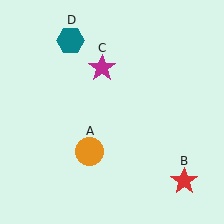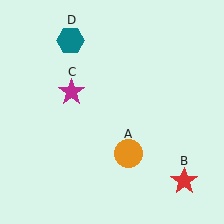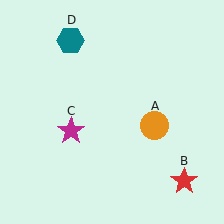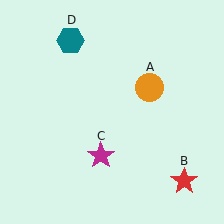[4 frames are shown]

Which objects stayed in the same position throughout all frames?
Red star (object B) and teal hexagon (object D) remained stationary.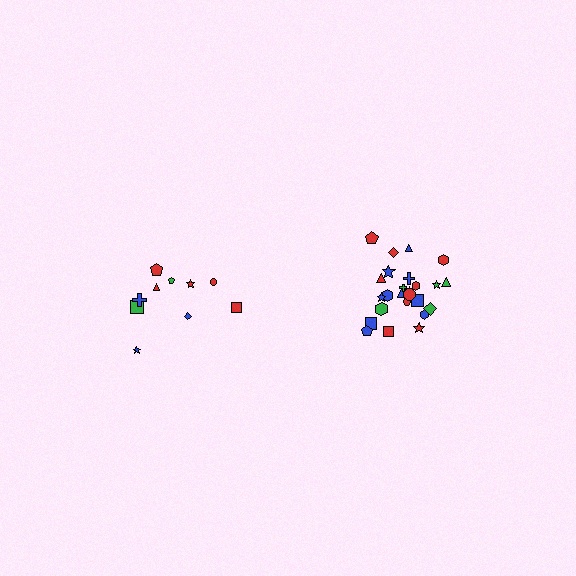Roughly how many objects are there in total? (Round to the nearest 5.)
Roughly 35 objects in total.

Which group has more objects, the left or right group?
The right group.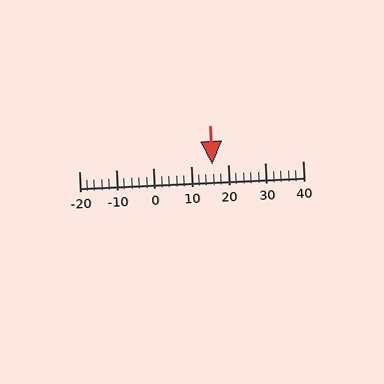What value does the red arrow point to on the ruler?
The red arrow points to approximately 16.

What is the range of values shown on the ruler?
The ruler shows values from -20 to 40.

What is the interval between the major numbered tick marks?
The major tick marks are spaced 10 units apart.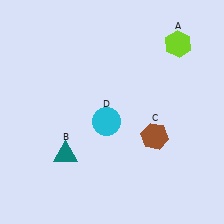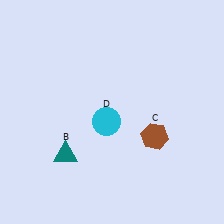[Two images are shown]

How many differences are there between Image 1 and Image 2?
There is 1 difference between the two images.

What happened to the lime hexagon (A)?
The lime hexagon (A) was removed in Image 2. It was in the top-right area of Image 1.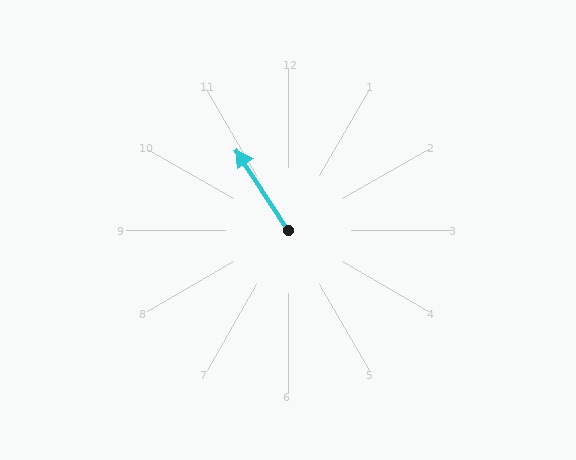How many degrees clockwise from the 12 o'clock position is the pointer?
Approximately 327 degrees.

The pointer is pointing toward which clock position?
Roughly 11 o'clock.